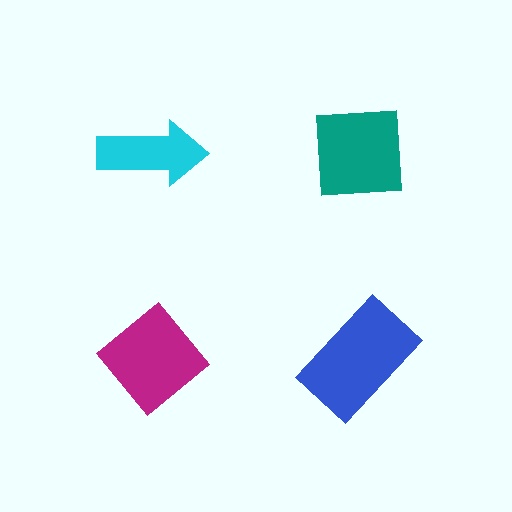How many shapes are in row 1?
2 shapes.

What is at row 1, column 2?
A teal square.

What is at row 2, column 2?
A blue rectangle.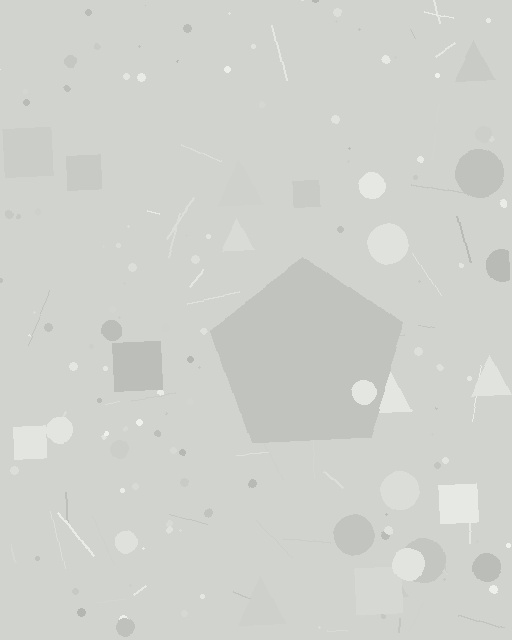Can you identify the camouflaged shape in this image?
The camouflaged shape is a pentagon.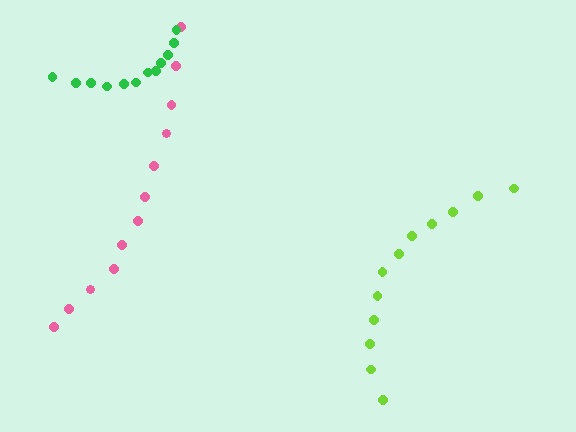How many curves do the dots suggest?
There are 3 distinct paths.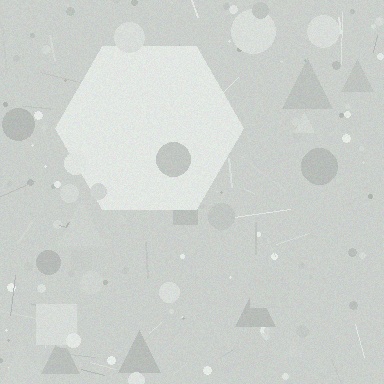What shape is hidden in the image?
A hexagon is hidden in the image.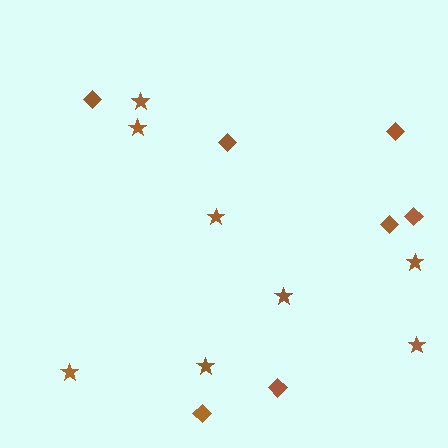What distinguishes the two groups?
There are 2 groups: one group of stars (8) and one group of diamonds (7).